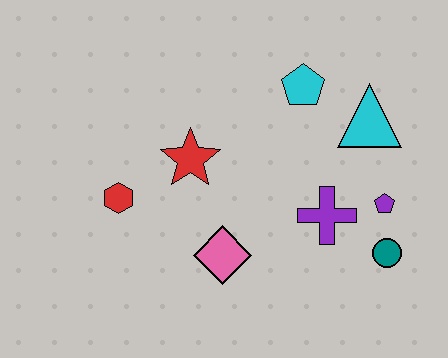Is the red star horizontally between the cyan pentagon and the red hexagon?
Yes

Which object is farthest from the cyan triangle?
The red hexagon is farthest from the cyan triangle.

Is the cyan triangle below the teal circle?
No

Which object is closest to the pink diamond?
The red star is closest to the pink diamond.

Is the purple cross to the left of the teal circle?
Yes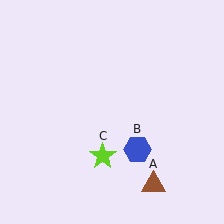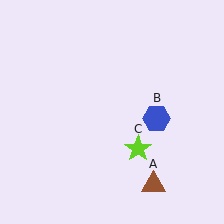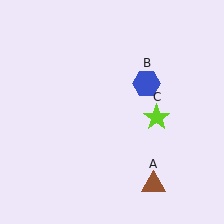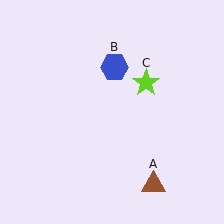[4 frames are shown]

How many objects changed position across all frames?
2 objects changed position: blue hexagon (object B), lime star (object C).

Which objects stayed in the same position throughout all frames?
Brown triangle (object A) remained stationary.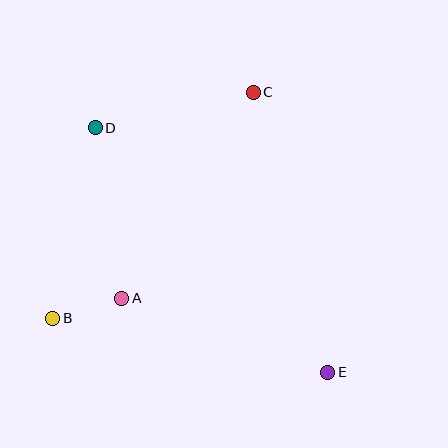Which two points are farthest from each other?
Points D and E are farthest from each other.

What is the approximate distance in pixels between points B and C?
The distance between B and C is approximately 302 pixels.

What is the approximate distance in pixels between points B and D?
The distance between B and D is approximately 195 pixels.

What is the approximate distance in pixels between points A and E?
The distance between A and E is approximately 218 pixels.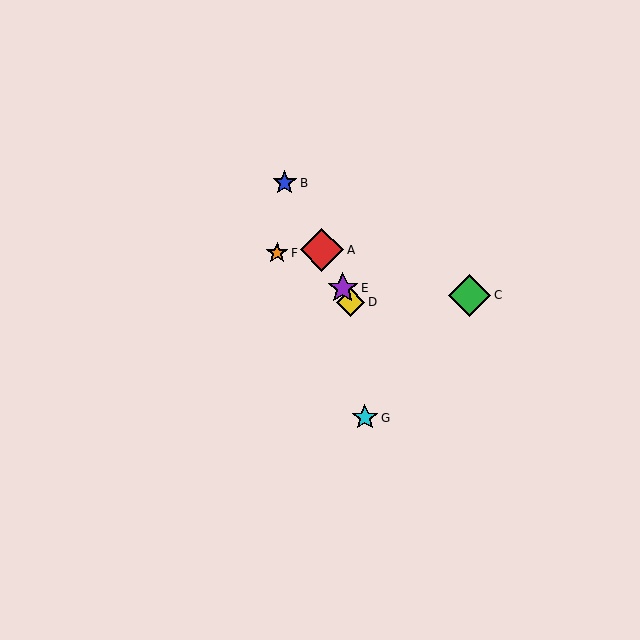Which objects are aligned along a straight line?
Objects A, B, D, E are aligned along a straight line.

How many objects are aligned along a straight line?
4 objects (A, B, D, E) are aligned along a straight line.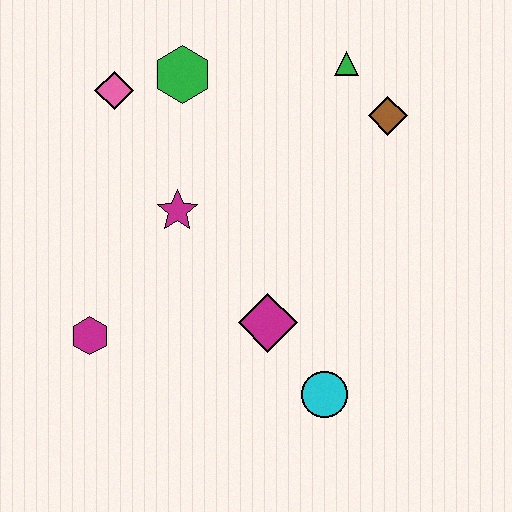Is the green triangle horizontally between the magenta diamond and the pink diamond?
No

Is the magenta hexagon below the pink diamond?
Yes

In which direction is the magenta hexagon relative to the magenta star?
The magenta hexagon is below the magenta star.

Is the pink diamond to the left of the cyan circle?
Yes